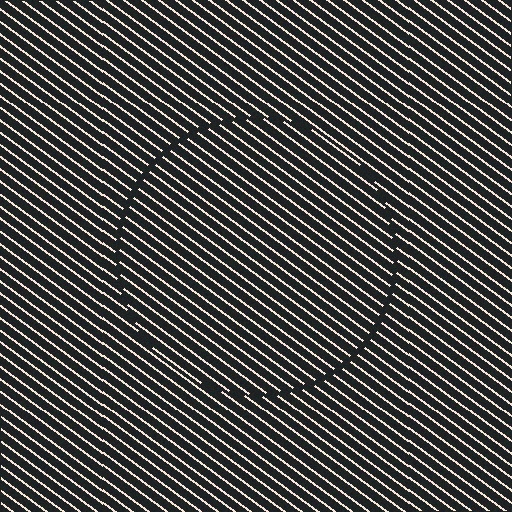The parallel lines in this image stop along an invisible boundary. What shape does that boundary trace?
An illusory circle. The interior of the shape contains the same grating, shifted by half a period — the contour is defined by the phase discontinuity where line-ends from the inner and outer gratings abut.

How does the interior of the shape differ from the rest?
The interior of the shape contains the same grating, shifted by half a period — the contour is defined by the phase discontinuity where line-ends from the inner and outer gratings abut.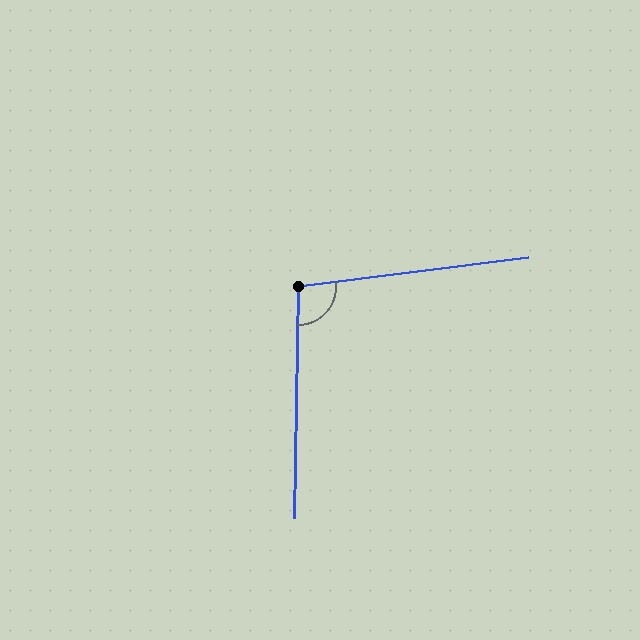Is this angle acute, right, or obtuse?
It is obtuse.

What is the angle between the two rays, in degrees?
Approximately 98 degrees.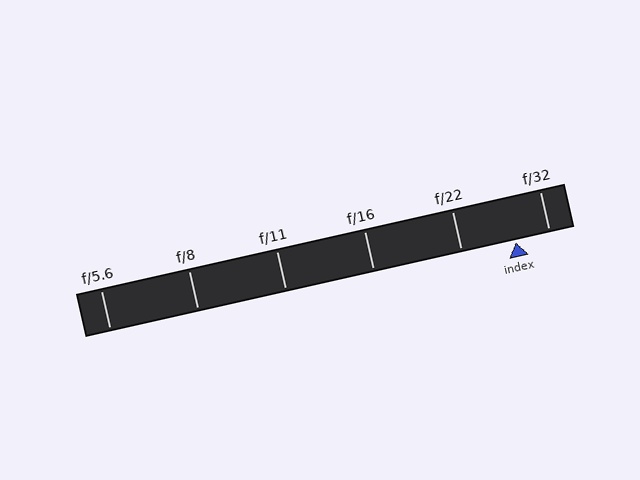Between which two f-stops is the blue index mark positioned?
The index mark is between f/22 and f/32.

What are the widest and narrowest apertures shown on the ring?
The widest aperture shown is f/5.6 and the narrowest is f/32.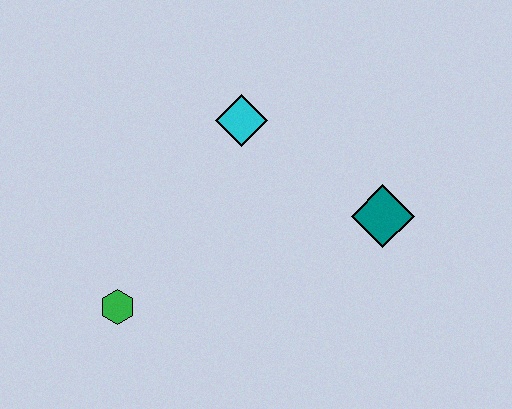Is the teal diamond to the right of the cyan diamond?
Yes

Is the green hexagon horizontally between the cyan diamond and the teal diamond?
No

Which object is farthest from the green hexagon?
The teal diamond is farthest from the green hexagon.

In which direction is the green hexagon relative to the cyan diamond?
The green hexagon is below the cyan diamond.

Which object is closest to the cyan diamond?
The teal diamond is closest to the cyan diamond.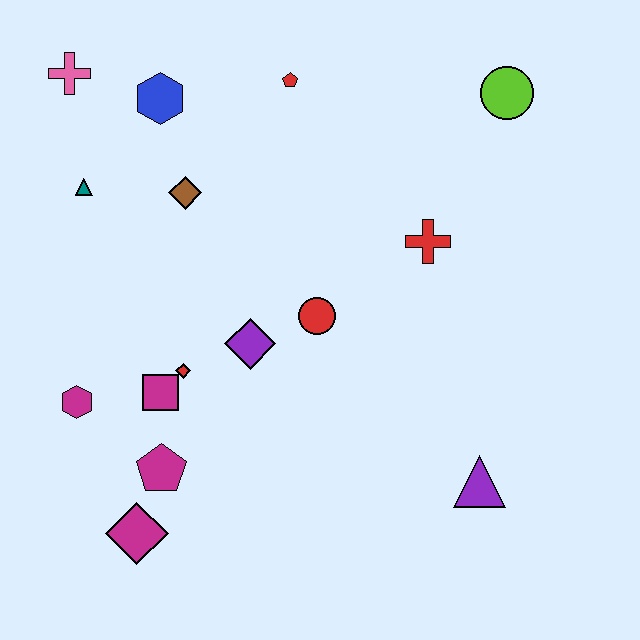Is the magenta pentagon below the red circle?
Yes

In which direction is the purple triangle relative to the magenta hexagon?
The purple triangle is to the right of the magenta hexagon.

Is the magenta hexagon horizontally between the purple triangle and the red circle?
No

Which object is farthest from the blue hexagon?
The purple triangle is farthest from the blue hexagon.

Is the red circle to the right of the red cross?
No